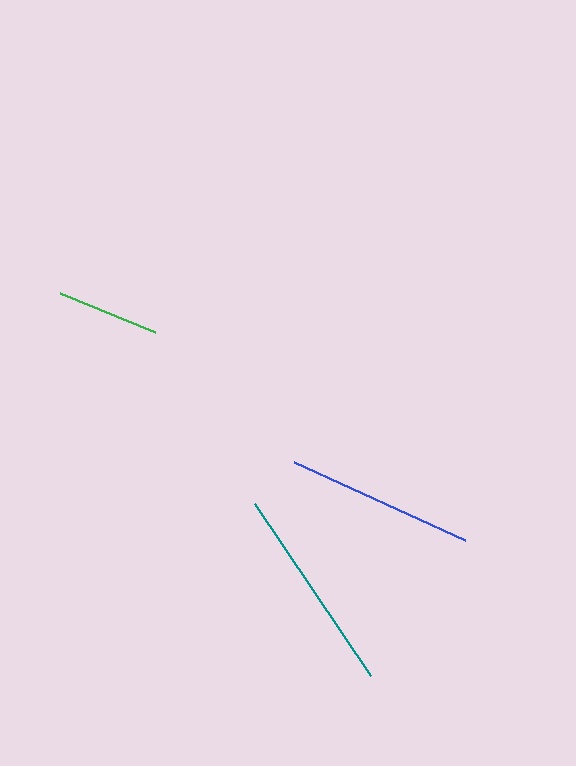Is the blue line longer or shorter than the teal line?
The teal line is longer than the blue line.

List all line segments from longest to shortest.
From longest to shortest: teal, blue, green.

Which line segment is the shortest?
The green line is the shortest at approximately 103 pixels.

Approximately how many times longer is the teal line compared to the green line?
The teal line is approximately 2.0 times the length of the green line.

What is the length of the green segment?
The green segment is approximately 103 pixels long.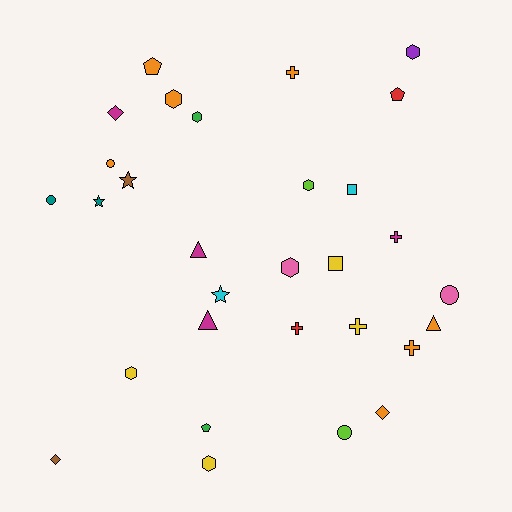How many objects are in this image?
There are 30 objects.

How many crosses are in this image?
There are 5 crosses.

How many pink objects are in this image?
There are 2 pink objects.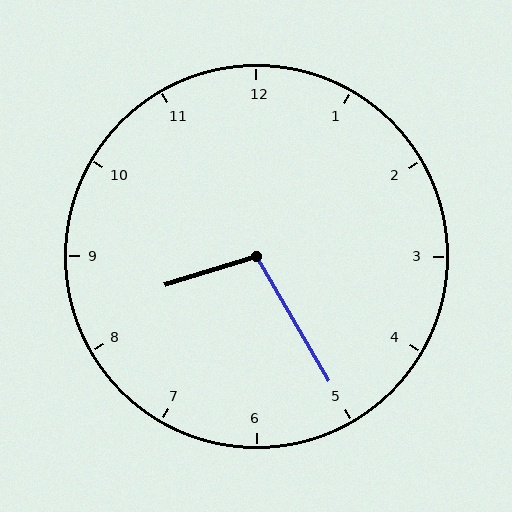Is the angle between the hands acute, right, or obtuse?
It is obtuse.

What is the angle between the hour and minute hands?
Approximately 102 degrees.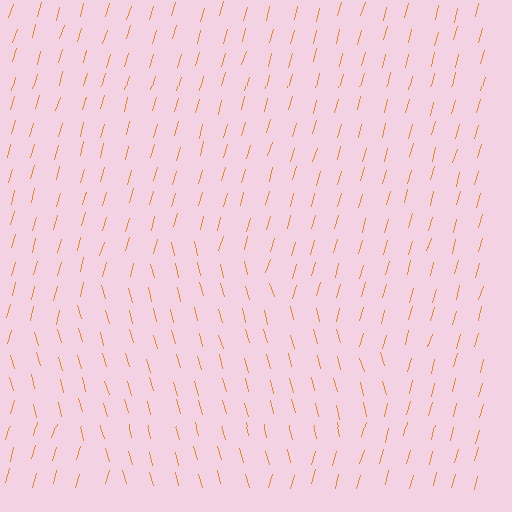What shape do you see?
I see a diamond.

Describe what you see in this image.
The image is filled with small orange line segments. A diamond region in the image has lines oriented differently from the surrounding lines, creating a visible texture boundary.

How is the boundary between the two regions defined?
The boundary is defined purely by a change in line orientation (approximately 30 degrees difference). All lines are the same color and thickness.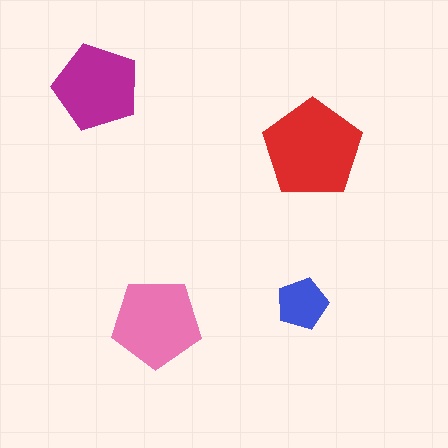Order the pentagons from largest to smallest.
the red one, the pink one, the magenta one, the blue one.